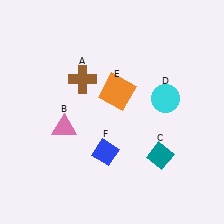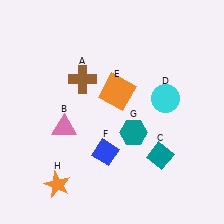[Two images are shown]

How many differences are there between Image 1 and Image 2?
There are 2 differences between the two images.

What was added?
A teal hexagon (G), an orange star (H) were added in Image 2.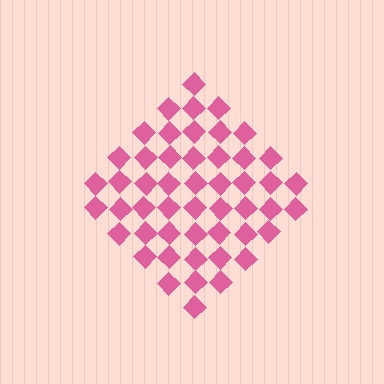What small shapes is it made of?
It is made of small diamonds.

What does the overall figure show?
The overall figure shows a diamond.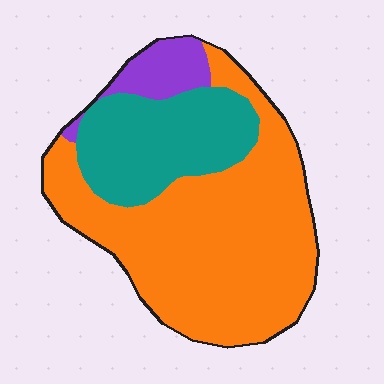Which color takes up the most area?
Orange, at roughly 65%.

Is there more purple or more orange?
Orange.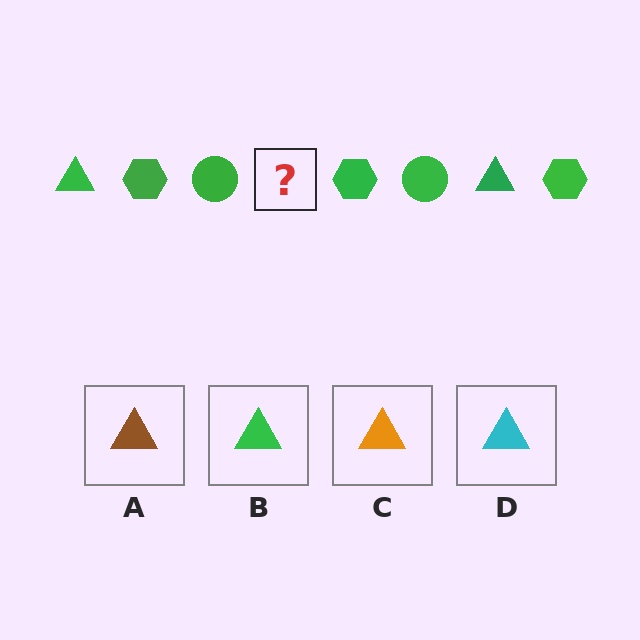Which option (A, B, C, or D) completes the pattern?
B.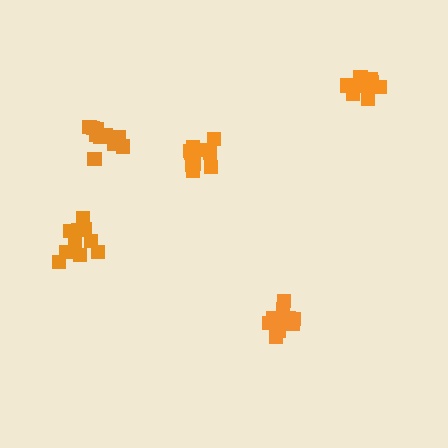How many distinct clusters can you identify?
There are 5 distinct clusters.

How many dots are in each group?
Group 1: 14 dots, Group 2: 14 dots, Group 3: 10 dots, Group 4: 10 dots, Group 5: 14 dots (62 total).